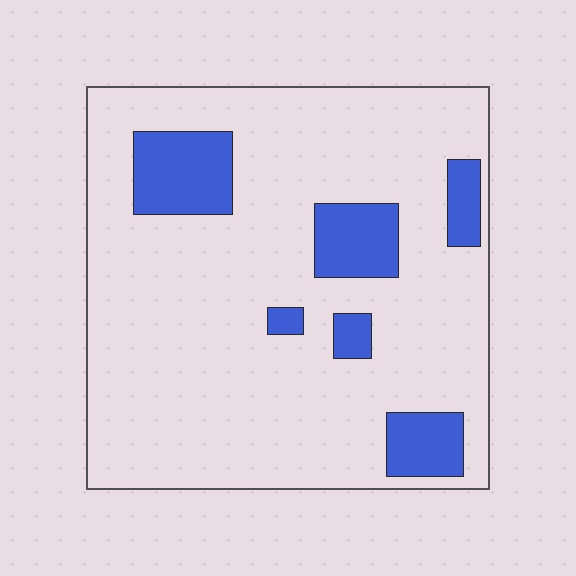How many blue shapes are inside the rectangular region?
6.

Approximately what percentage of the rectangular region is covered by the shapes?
Approximately 15%.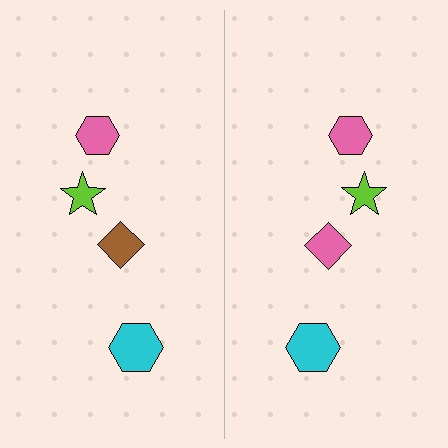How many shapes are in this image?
There are 8 shapes in this image.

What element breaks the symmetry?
The pink diamond on the right side breaks the symmetry — its mirror counterpart is brown.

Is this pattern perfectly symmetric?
No, the pattern is not perfectly symmetric. The pink diamond on the right side breaks the symmetry — its mirror counterpart is brown.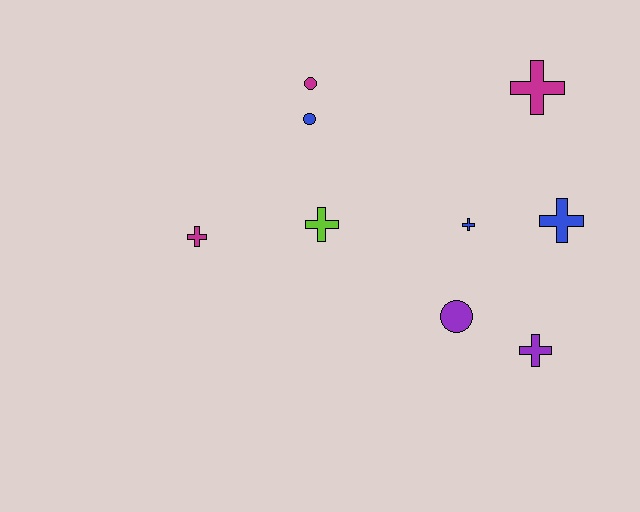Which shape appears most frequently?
Cross, with 6 objects.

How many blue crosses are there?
There are 2 blue crosses.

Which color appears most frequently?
Blue, with 3 objects.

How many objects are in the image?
There are 9 objects.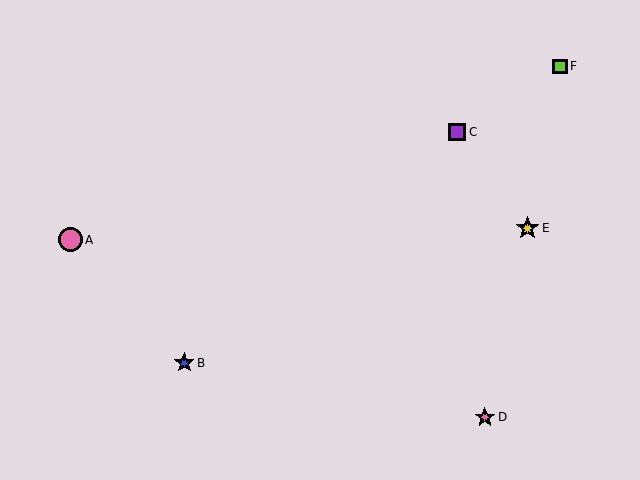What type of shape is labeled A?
Shape A is a pink circle.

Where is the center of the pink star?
The center of the pink star is at (485, 417).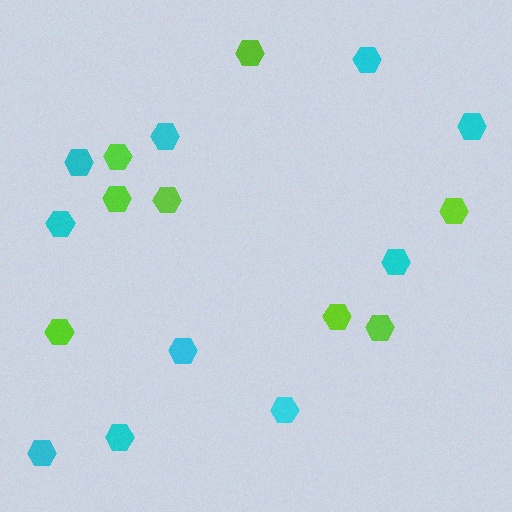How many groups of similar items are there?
There are 2 groups: one group of lime hexagons (8) and one group of cyan hexagons (10).